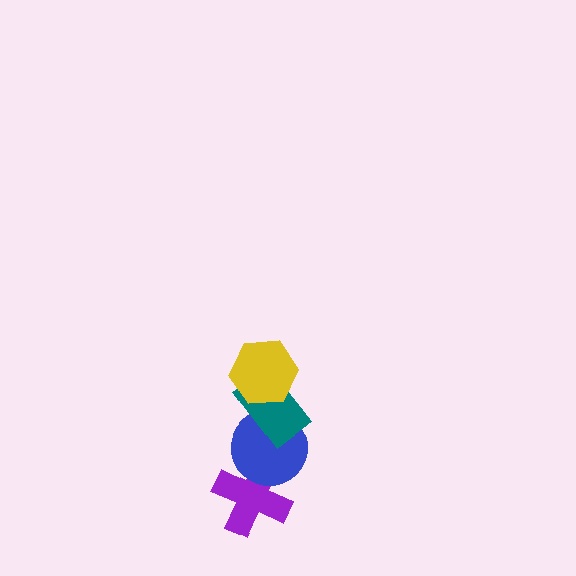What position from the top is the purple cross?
The purple cross is 4th from the top.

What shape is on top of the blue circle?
The teal rectangle is on top of the blue circle.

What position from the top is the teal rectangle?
The teal rectangle is 2nd from the top.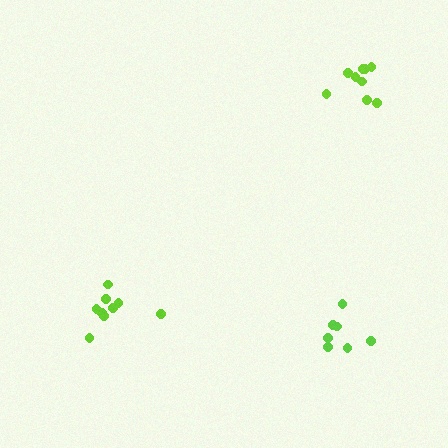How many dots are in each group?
Group 1: 9 dots, Group 2: 9 dots, Group 3: 7 dots (25 total).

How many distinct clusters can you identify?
There are 3 distinct clusters.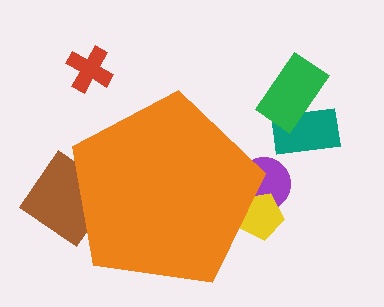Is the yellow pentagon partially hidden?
Yes, the yellow pentagon is partially hidden behind the orange pentagon.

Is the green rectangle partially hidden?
No, the green rectangle is fully visible.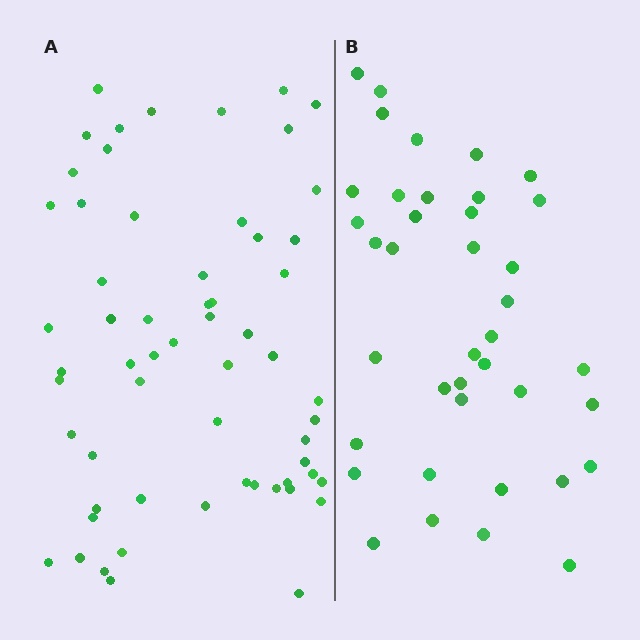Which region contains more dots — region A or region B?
Region A (the left region) has more dots.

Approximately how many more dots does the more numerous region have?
Region A has approximately 20 more dots than region B.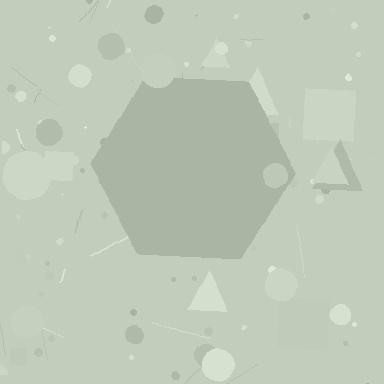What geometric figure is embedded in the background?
A hexagon is embedded in the background.